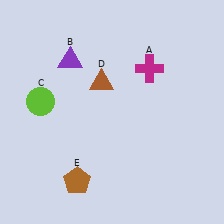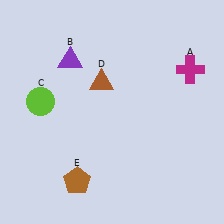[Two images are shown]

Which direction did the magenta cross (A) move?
The magenta cross (A) moved right.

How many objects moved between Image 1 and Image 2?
1 object moved between the two images.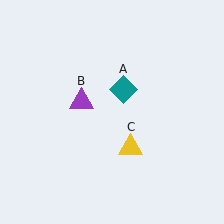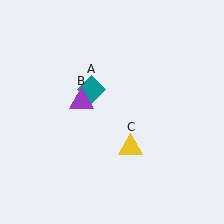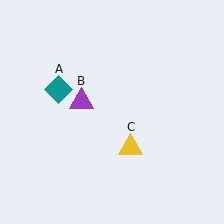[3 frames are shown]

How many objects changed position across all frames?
1 object changed position: teal diamond (object A).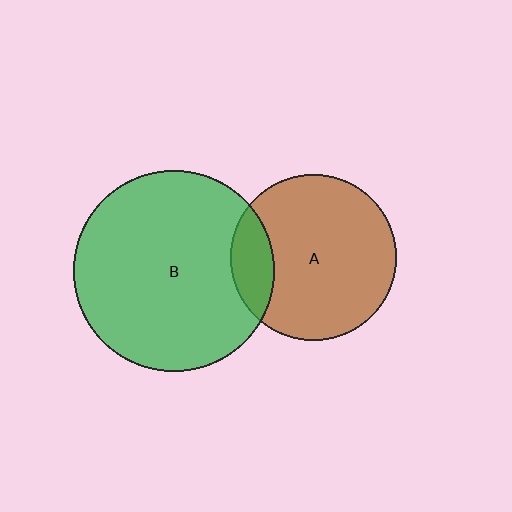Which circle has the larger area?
Circle B (green).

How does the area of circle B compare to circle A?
Approximately 1.5 times.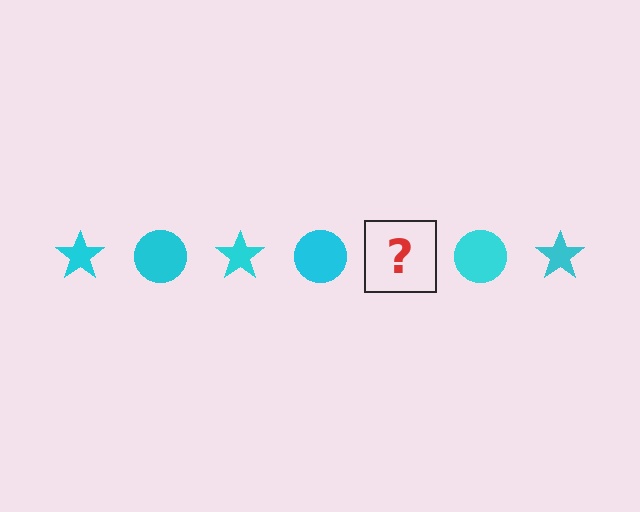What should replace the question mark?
The question mark should be replaced with a cyan star.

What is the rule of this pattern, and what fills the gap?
The rule is that the pattern cycles through star, circle shapes in cyan. The gap should be filled with a cyan star.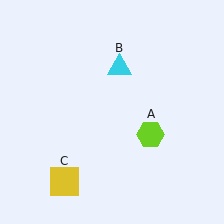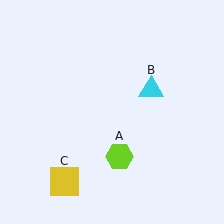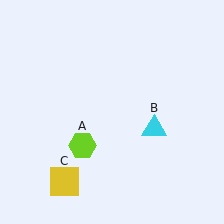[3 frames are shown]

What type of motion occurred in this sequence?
The lime hexagon (object A), cyan triangle (object B) rotated clockwise around the center of the scene.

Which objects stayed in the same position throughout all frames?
Yellow square (object C) remained stationary.